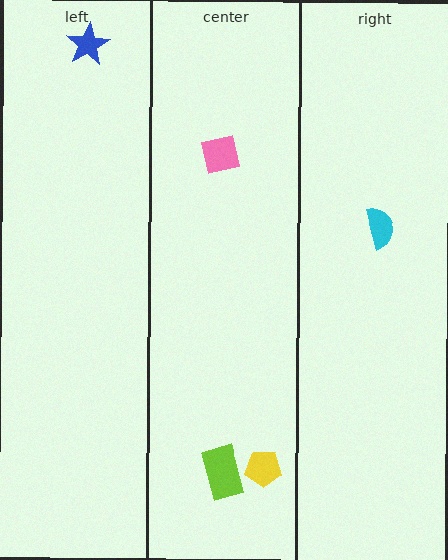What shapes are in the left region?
The blue star.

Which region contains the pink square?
The center region.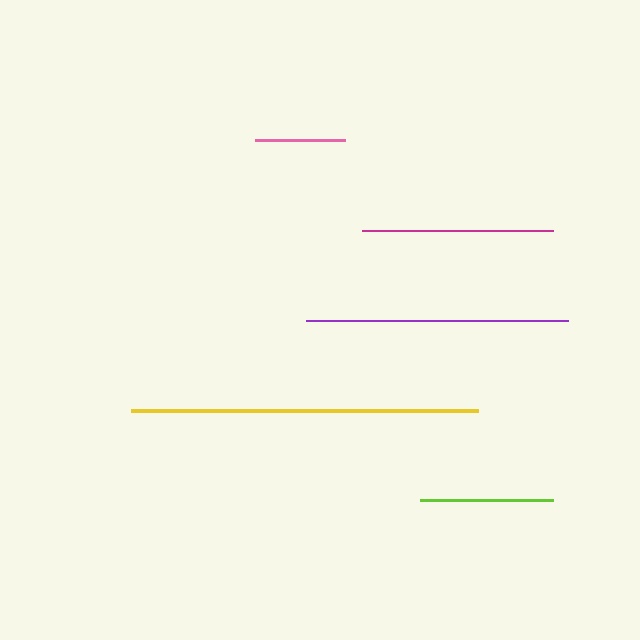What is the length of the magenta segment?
The magenta segment is approximately 191 pixels long.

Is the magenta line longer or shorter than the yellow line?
The yellow line is longer than the magenta line.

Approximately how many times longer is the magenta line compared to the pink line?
The magenta line is approximately 2.1 times the length of the pink line.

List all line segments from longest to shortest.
From longest to shortest: yellow, purple, magenta, lime, pink.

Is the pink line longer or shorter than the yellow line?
The yellow line is longer than the pink line.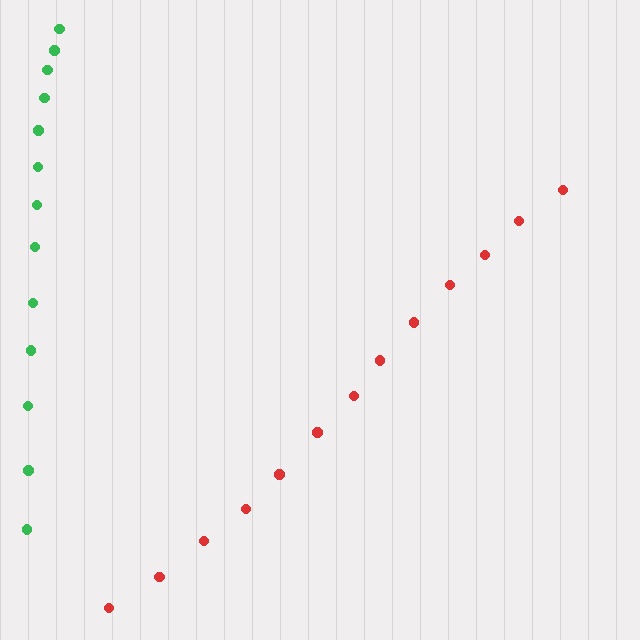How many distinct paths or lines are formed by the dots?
There are 2 distinct paths.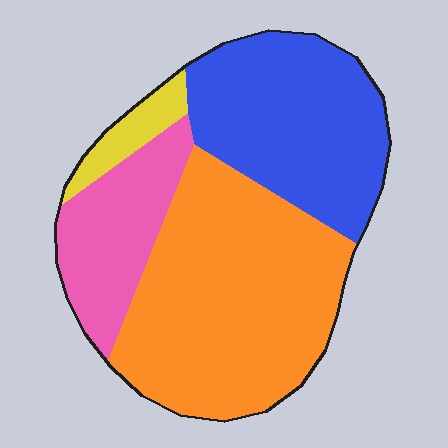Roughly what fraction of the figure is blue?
Blue covers roughly 30% of the figure.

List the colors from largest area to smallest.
From largest to smallest: orange, blue, pink, yellow.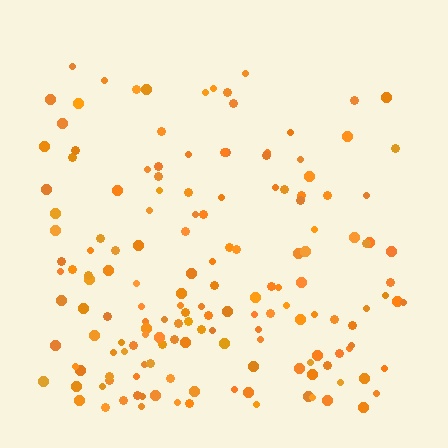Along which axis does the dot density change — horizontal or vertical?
Vertical.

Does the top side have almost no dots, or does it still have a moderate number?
Still a moderate number, just noticeably fewer than the bottom.